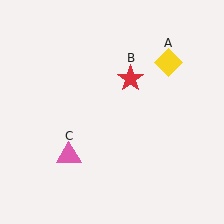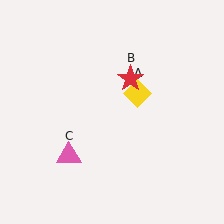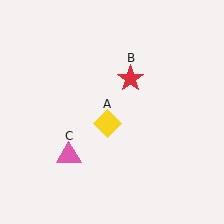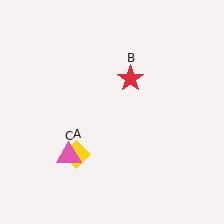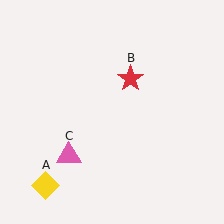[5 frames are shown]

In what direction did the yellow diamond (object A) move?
The yellow diamond (object A) moved down and to the left.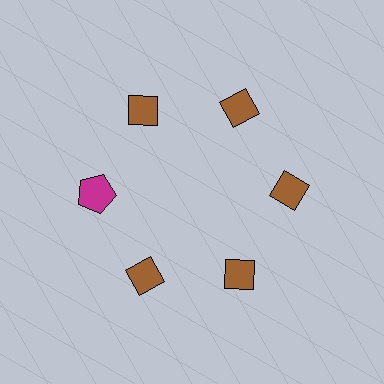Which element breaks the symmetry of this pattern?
The magenta pentagon at roughly the 9 o'clock position breaks the symmetry. All other shapes are brown diamonds.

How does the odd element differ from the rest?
It differs in both color (magenta instead of brown) and shape (pentagon instead of diamond).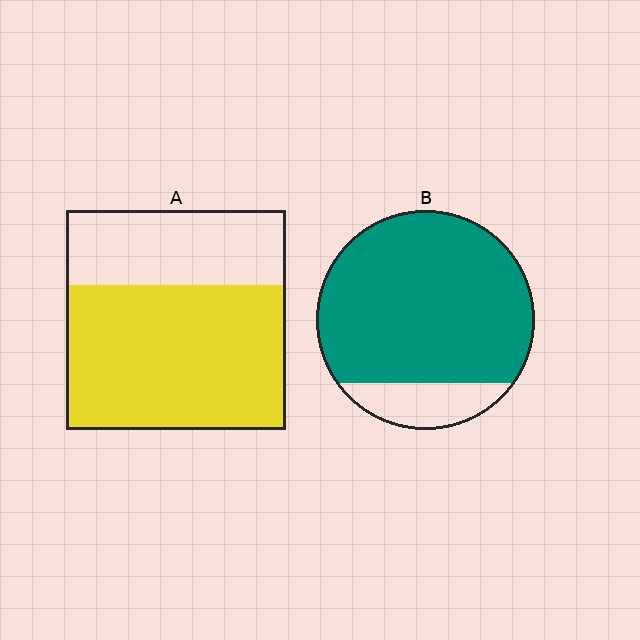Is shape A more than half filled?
Yes.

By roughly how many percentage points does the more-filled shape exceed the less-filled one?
By roughly 20 percentage points (B over A).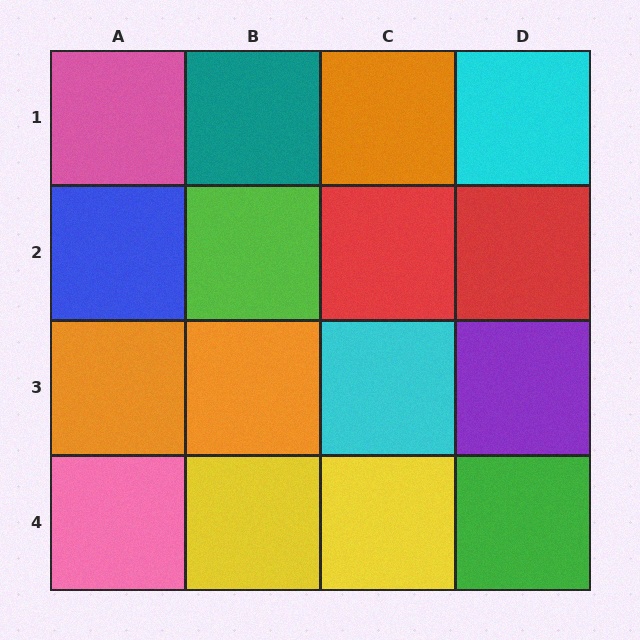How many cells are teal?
1 cell is teal.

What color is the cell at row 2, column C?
Red.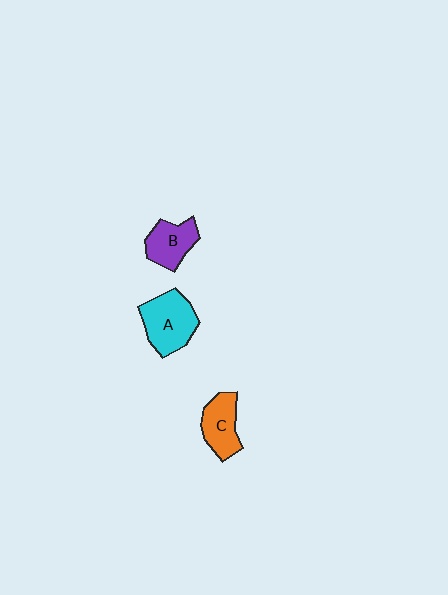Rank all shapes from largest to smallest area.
From largest to smallest: A (cyan), C (orange), B (purple).